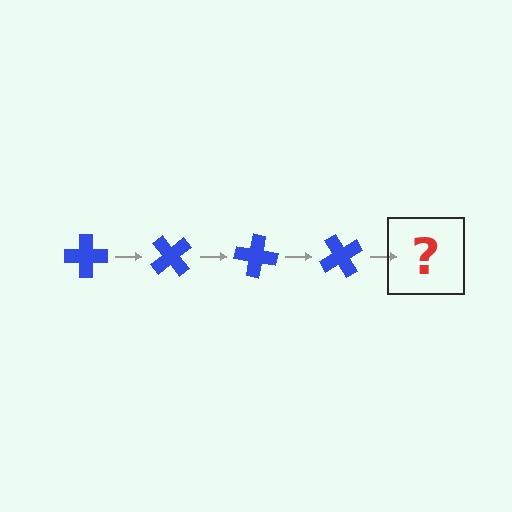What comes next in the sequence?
The next element should be a blue cross rotated 200 degrees.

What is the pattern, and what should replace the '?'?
The pattern is that the cross rotates 50 degrees each step. The '?' should be a blue cross rotated 200 degrees.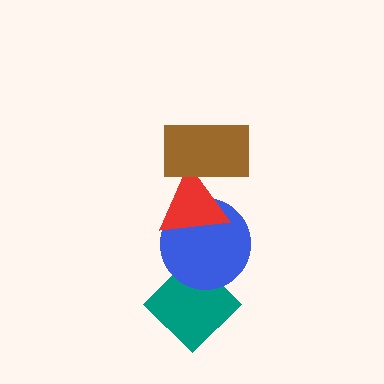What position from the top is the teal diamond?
The teal diamond is 4th from the top.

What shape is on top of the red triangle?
The brown rectangle is on top of the red triangle.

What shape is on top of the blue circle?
The red triangle is on top of the blue circle.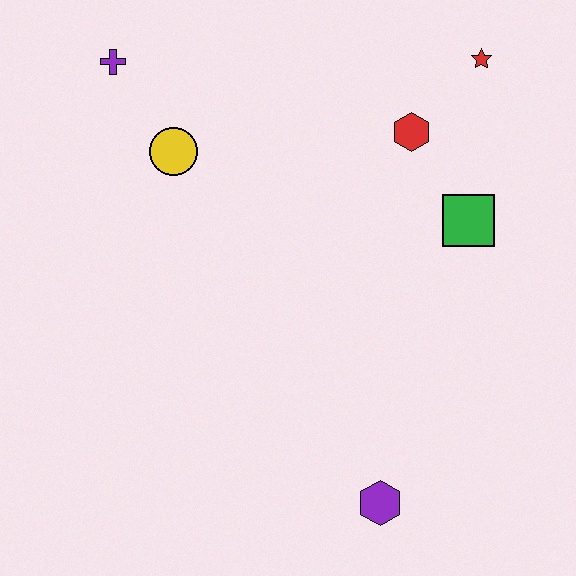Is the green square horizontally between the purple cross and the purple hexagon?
No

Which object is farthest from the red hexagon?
The purple hexagon is farthest from the red hexagon.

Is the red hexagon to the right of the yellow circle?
Yes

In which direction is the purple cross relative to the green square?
The purple cross is to the left of the green square.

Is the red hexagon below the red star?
Yes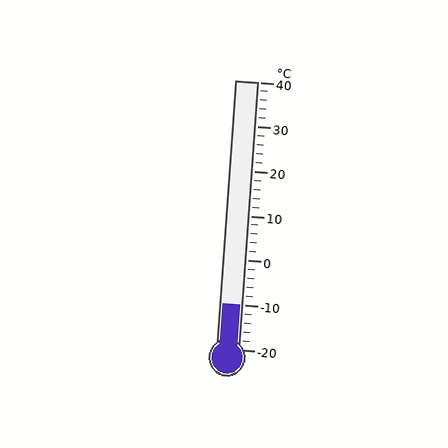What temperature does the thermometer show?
The thermometer shows approximately -10°C.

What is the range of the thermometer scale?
The thermometer scale ranges from -20°C to 40°C.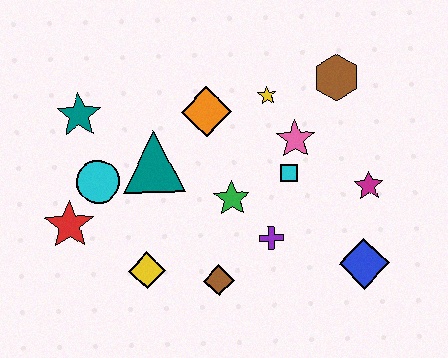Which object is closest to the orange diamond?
The yellow star is closest to the orange diamond.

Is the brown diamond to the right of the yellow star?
No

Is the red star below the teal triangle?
Yes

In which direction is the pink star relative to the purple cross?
The pink star is above the purple cross.